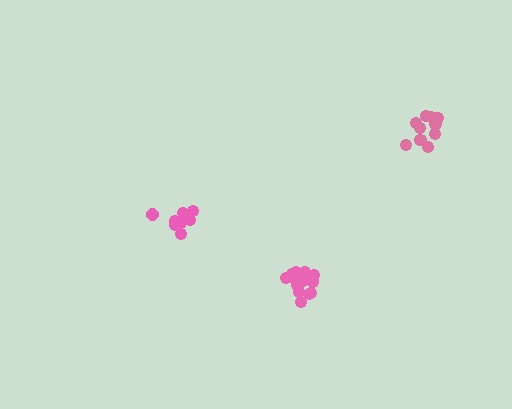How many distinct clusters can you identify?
There are 3 distinct clusters.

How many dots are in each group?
Group 1: 10 dots, Group 2: 14 dots, Group 3: 10 dots (34 total).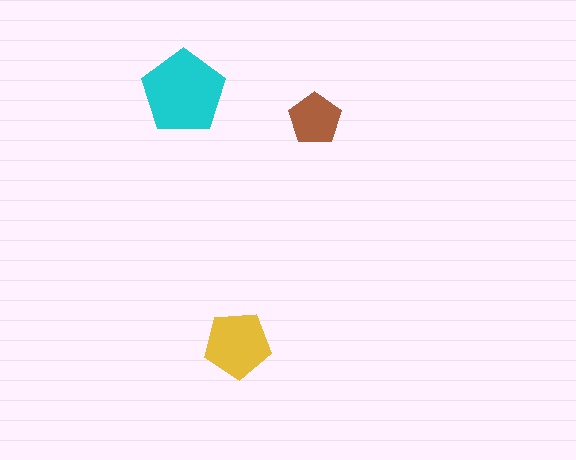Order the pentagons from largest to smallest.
the cyan one, the yellow one, the brown one.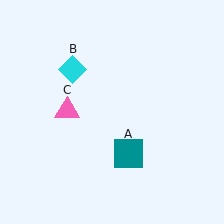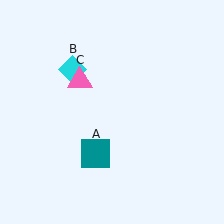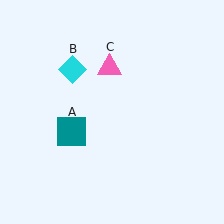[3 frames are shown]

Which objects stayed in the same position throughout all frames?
Cyan diamond (object B) remained stationary.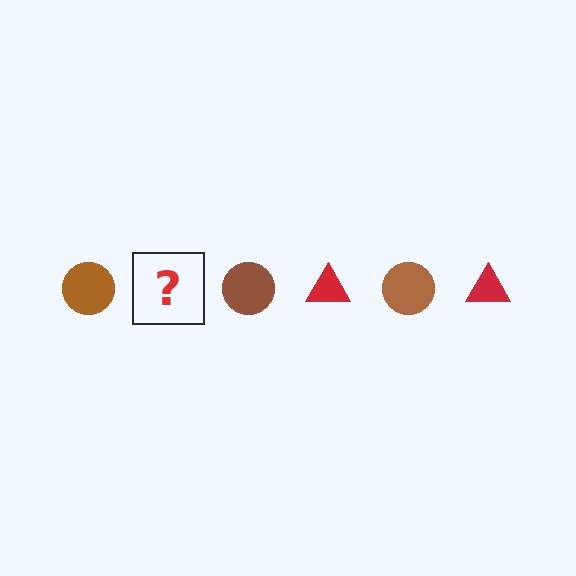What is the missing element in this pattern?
The missing element is a red triangle.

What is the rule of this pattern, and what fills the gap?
The rule is that the pattern alternates between brown circle and red triangle. The gap should be filled with a red triangle.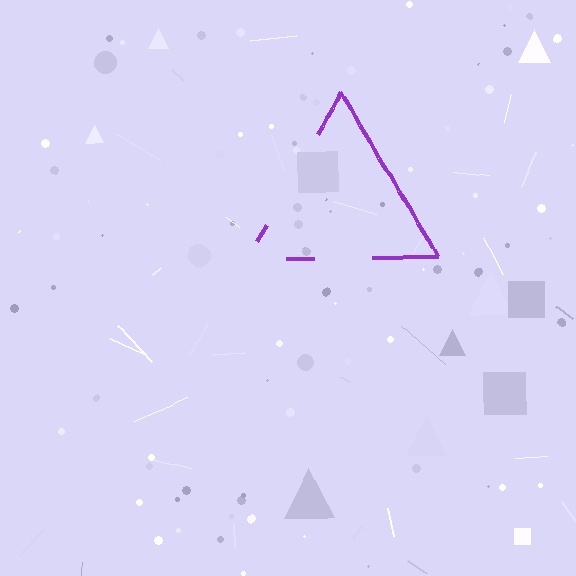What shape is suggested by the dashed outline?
The dashed outline suggests a triangle.